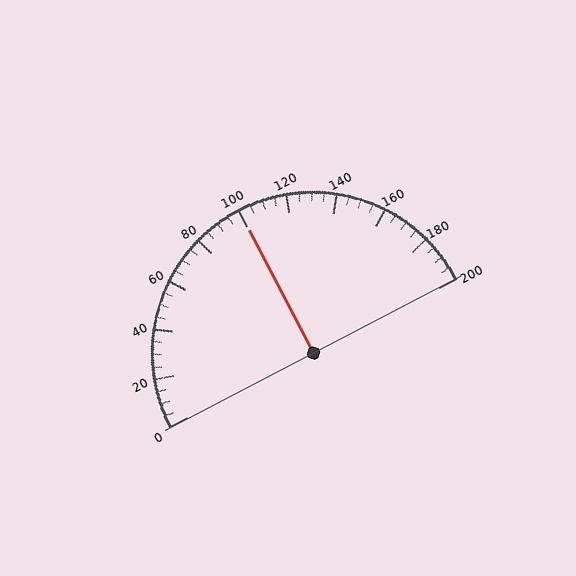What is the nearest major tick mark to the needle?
The nearest major tick mark is 100.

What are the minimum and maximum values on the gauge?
The gauge ranges from 0 to 200.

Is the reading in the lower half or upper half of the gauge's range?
The reading is in the upper half of the range (0 to 200).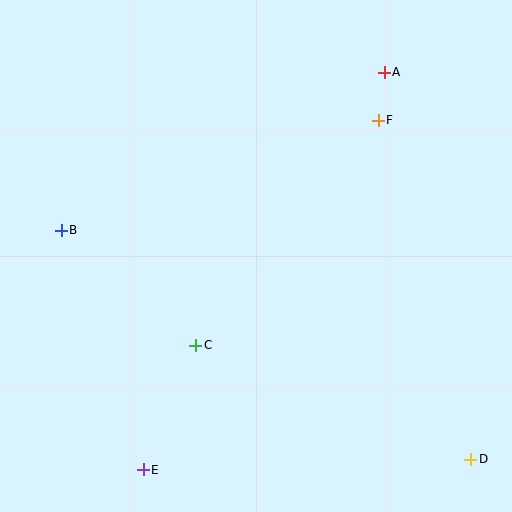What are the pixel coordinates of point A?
Point A is at (384, 72).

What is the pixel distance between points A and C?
The distance between A and C is 332 pixels.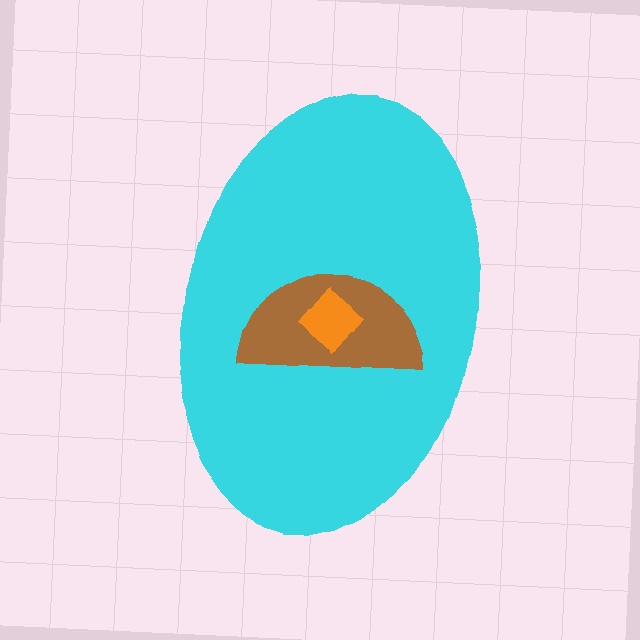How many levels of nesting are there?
3.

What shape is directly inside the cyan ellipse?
The brown semicircle.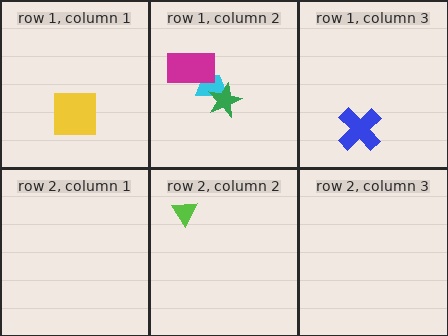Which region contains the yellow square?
The row 1, column 1 region.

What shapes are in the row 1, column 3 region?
The blue cross.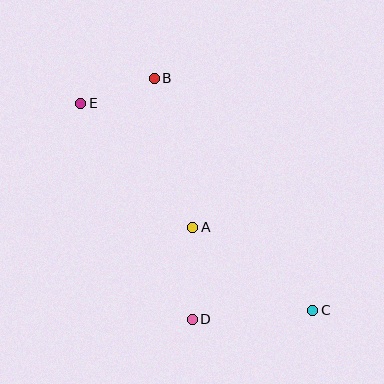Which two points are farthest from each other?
Points C and E are farthest from each other.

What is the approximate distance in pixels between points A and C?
The distance between A and C is approximately 145 pixels.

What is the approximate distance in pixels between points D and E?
The distance between D and E is approximately 243 pixels.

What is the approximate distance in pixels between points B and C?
The distance between B and C is approximately 281 pixels.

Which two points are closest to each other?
Points B and E are closest to each other.